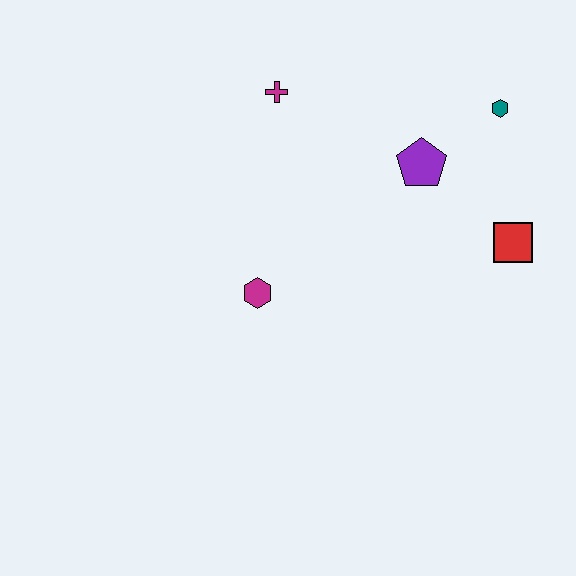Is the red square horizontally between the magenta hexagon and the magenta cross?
No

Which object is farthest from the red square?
The magenta cross is farthest from the red square.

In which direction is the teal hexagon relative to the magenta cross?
The teal hexagon is to the right of the magenta cross.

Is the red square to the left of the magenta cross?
No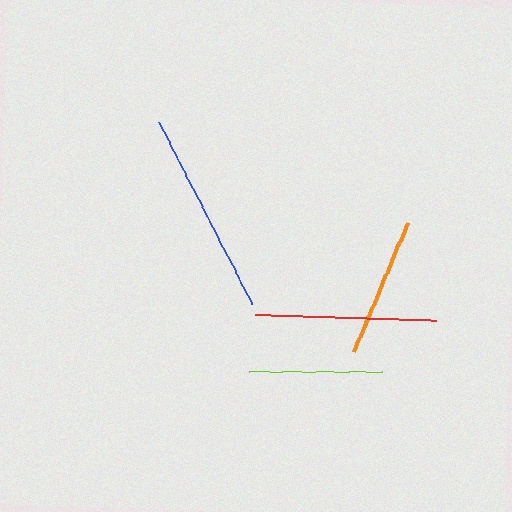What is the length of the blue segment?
The blue segment is approximately 204 pixels long.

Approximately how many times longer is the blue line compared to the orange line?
The blue line is approximately 1.5 times the length of the orange line.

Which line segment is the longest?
The blue line is the longest at approximately 204 pixels.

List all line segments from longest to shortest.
From longest to shortest: blue, red, orange, lime.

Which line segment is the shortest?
The lime line is the shortest at approximately 133 pixels.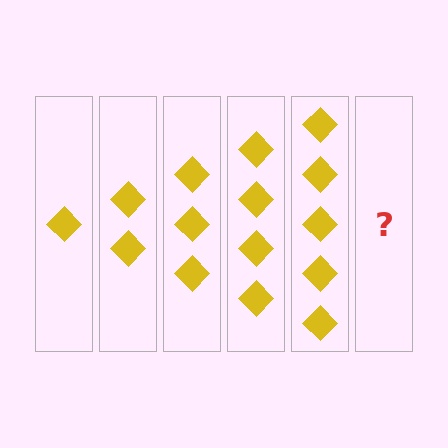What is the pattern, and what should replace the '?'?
The pattern is that each step adds one more diamond. The '?' should be 6 diamonds.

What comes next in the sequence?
The next element should be 6 diamonds.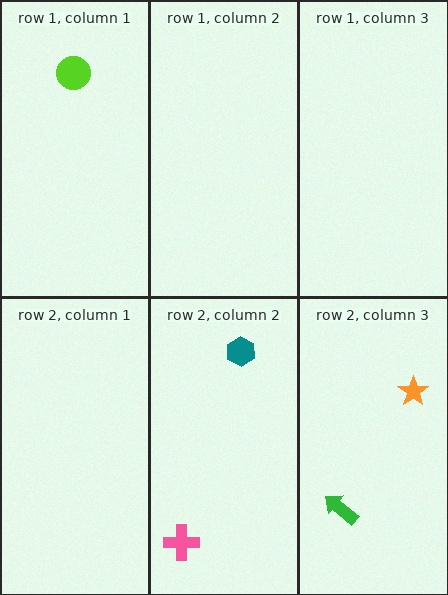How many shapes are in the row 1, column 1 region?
1.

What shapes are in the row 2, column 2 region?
The pink cross, the teal hexagon.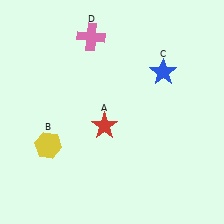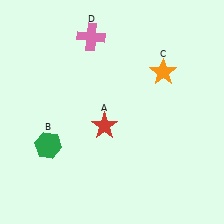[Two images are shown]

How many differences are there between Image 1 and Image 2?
There are 2 differences between the two images.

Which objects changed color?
B changed from yellow to green. C changed from blue to orange.